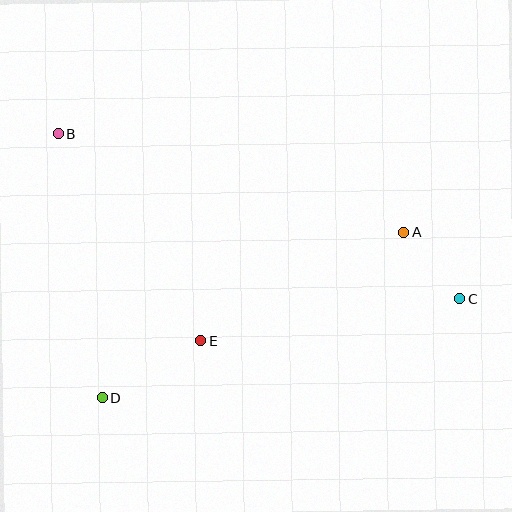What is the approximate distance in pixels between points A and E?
The distance between A and E is approximately 230 pixels.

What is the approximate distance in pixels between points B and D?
The distance between B and D is approximately 268 pixels.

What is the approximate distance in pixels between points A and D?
The distance between A and D is approximately 344 pixels.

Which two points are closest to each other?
Points A and C are closest to each other.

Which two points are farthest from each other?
Points B and C are farthest from each other.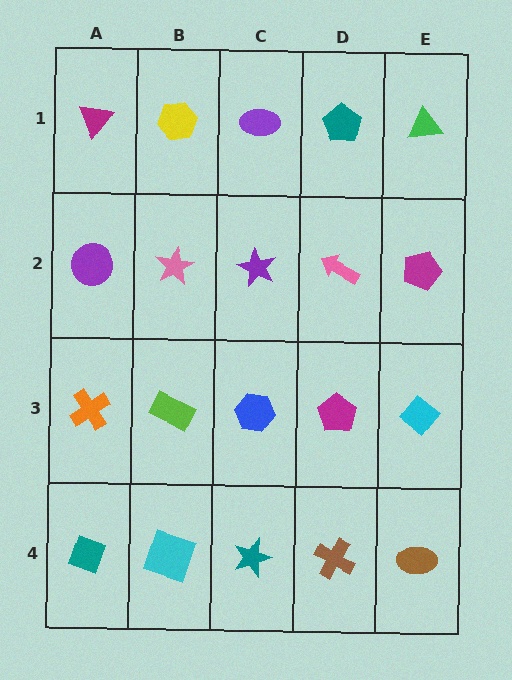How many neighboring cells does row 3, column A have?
3.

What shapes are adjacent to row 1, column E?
A magenta pentagon (row 2, column E), a teal pentagon (row 1, column D).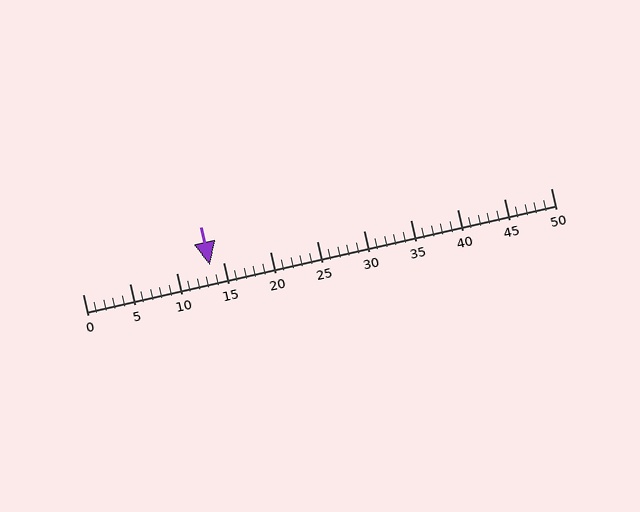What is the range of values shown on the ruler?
The ruler shows values from 0 to 50.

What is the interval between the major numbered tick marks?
The major tick marks are spaced 5 units apart.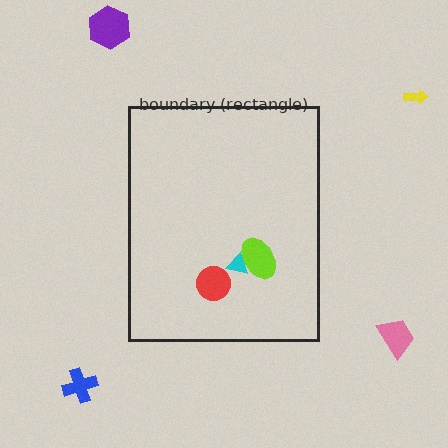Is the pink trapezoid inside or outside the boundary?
Outside.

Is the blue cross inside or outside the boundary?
Outside.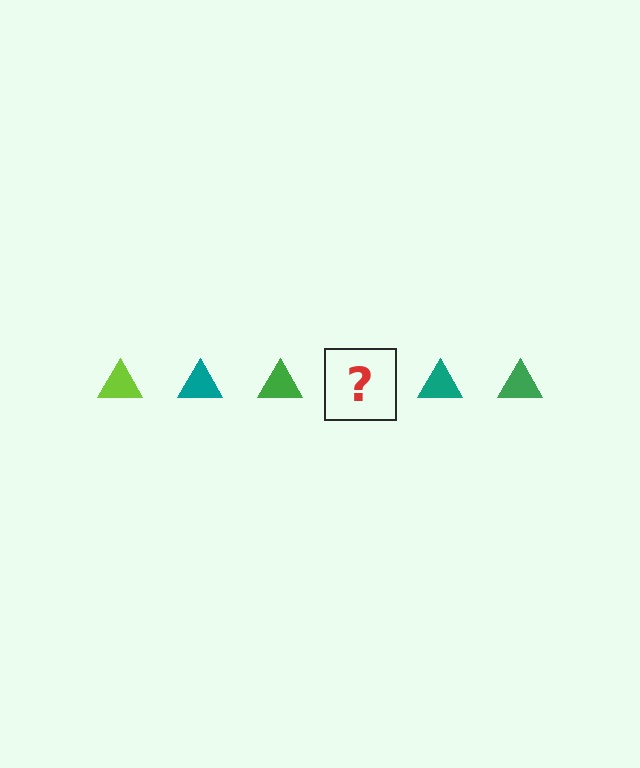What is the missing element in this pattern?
The missing element is a lime triangle.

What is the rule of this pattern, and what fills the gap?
The rule is that the pattern cycles through lime, teal, green triangles. The gap should be filled with a lime triangle.